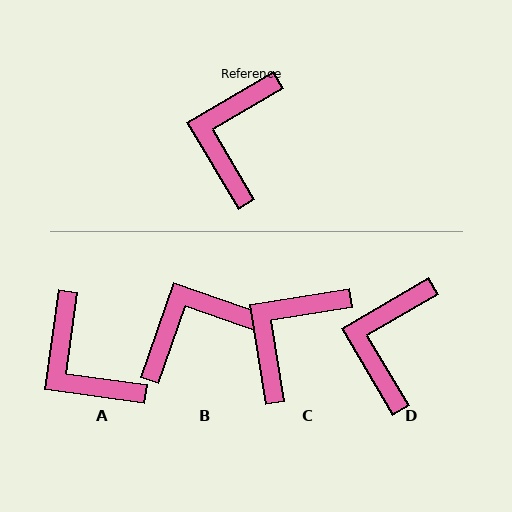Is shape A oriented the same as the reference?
No, it is off by about 52 degrees.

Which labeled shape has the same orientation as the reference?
D.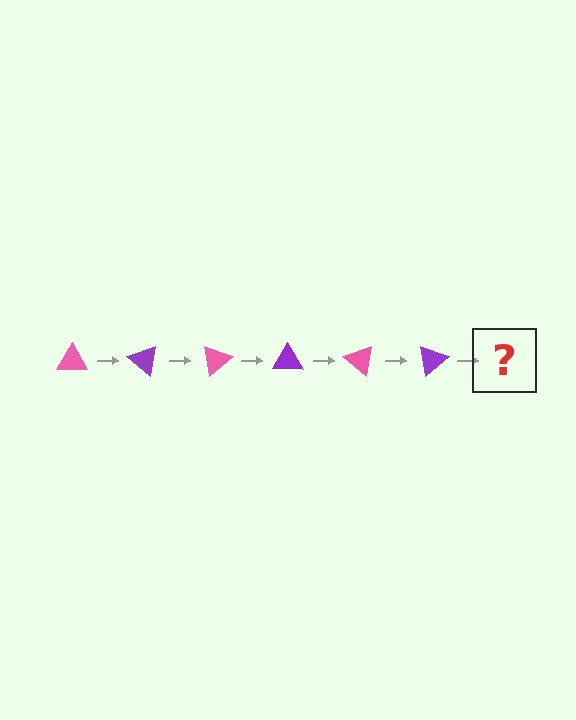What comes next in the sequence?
The next element should be a pink triangle, rotated 240 degrees from the start.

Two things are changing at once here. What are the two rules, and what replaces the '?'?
The two rules are that it rotates 40 degrees each step and the color cycles through pink and purple. The '?' should be a pink triangle, rotated 240 degrees from the start.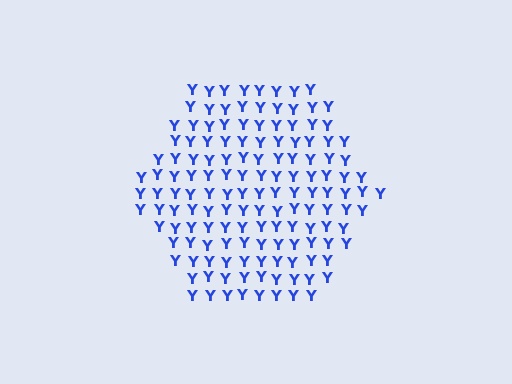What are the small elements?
The small elements are letter Y's.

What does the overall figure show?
The overall figure shows a hexagon.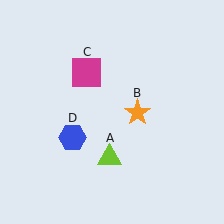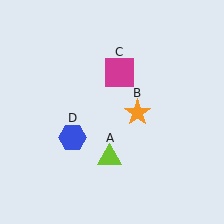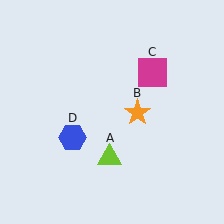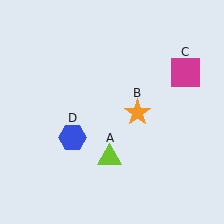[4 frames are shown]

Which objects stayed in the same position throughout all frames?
Lime triangle (object A) and orange star (object B) and blue hexagon (object D) remained stationary.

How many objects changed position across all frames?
1 object changed position: magenta square (object C).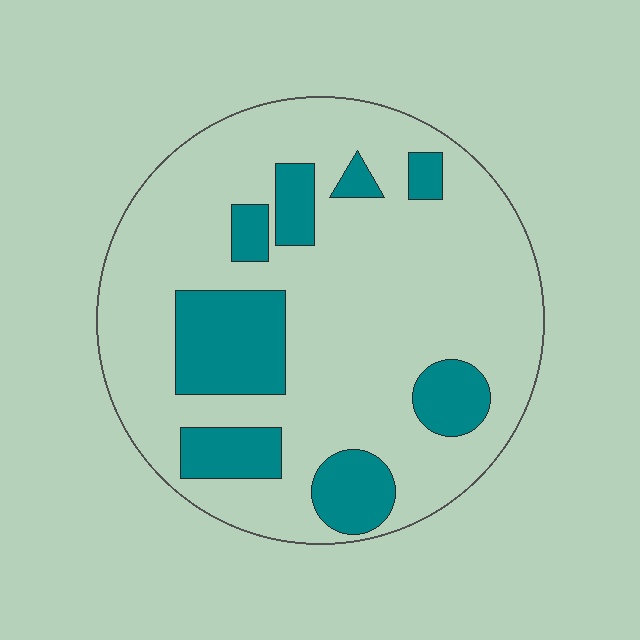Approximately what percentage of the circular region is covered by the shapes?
Approximately 25%.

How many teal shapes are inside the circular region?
8.